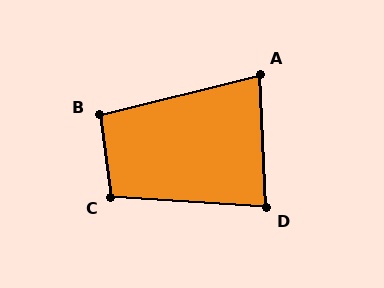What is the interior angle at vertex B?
Approximately 96 degrees (obtuse).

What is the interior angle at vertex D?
Approximately 84 degrees (acute).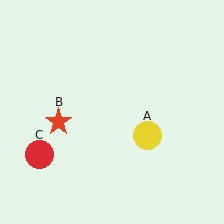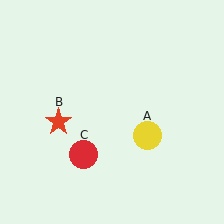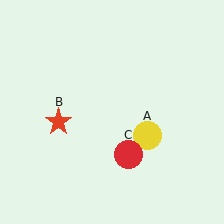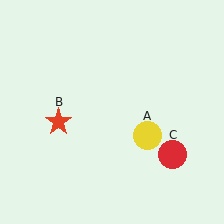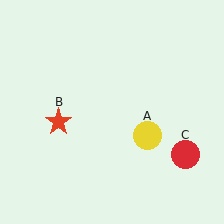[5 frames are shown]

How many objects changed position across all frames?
1 object changed position: red circle (object C).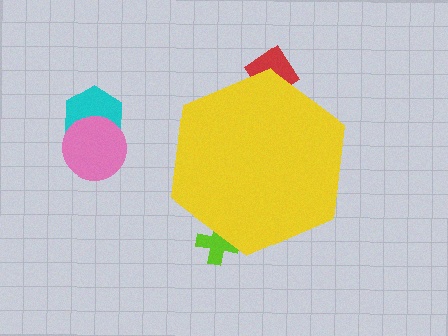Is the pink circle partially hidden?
No, the pink circle is fully visible.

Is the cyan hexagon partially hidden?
No, the cyan hexagon is fully visible.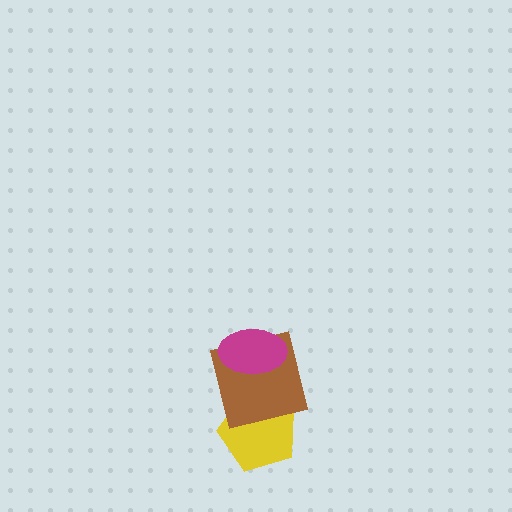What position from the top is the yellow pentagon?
The yellow pentagon is 3rd from the top.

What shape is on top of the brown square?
The magenta ellipse is on top of the brown square.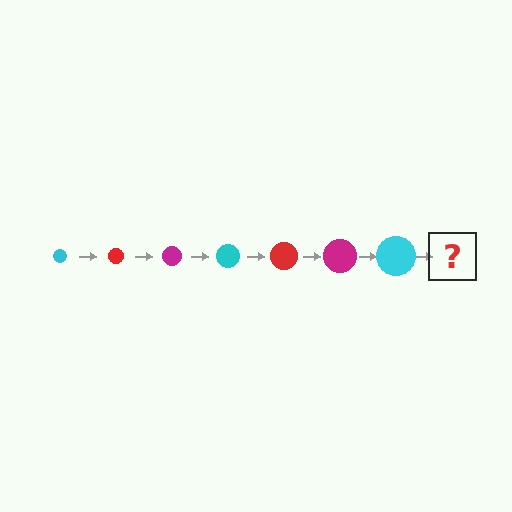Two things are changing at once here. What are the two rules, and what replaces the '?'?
The two rules are that the circle grows larger each step and the color cycles through cyan, red, and magenta. The '?' should be a red circle, larger than the previous one.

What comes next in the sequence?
The next element should be a red circle, larger than the previous one.